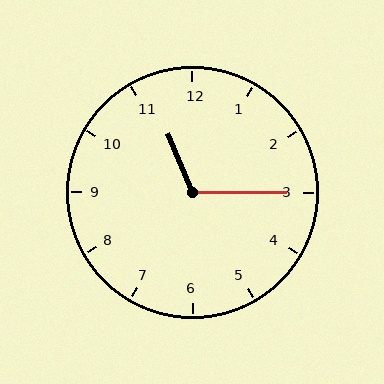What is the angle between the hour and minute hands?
Approximately 112 degrees.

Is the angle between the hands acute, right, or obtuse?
It is obtuse.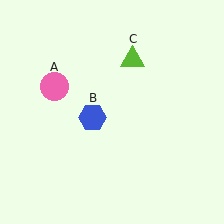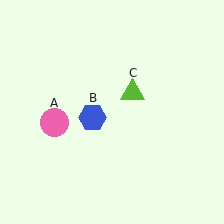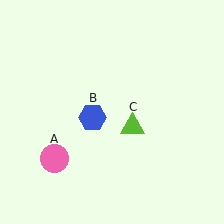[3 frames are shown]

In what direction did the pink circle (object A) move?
The pink circle (object A) moved down.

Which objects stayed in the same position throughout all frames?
Blue hexagon (object B) remained stationary.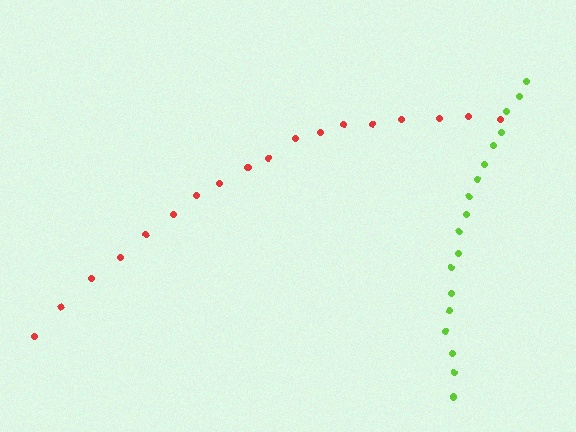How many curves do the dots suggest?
There are 2 distinct paths.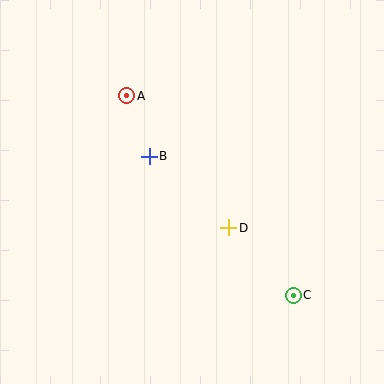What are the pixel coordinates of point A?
Point A is at (127, 96).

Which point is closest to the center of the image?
Point D at (229, 228) is closest to the center.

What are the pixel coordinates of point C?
Point C is at (293, 295).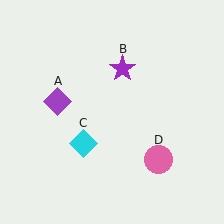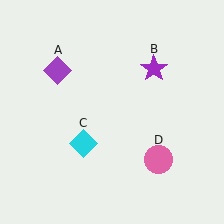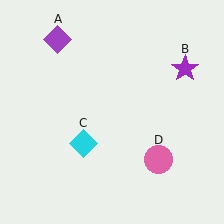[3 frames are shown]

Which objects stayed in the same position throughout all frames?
Cyan diamond (object C) and pink circle (object D) remained stationary.